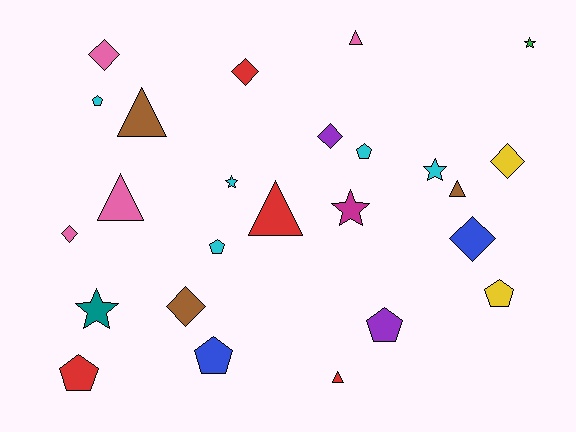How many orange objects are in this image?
There are no orange objects.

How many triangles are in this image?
There are 6 triangles.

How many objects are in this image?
There are 25 objects.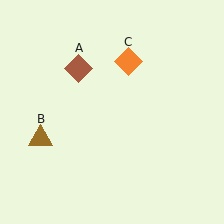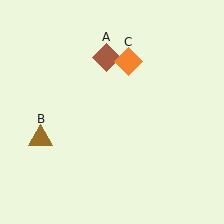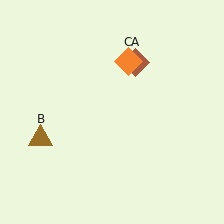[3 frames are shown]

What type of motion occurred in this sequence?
The brown diamond (object A) rotated clockwise around the center of the scene.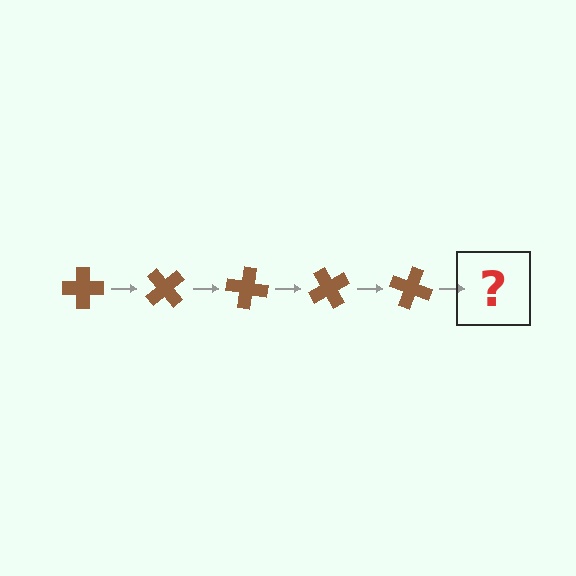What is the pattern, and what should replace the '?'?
The pattern is that the cross rotates 50 degrees each step. The '?' should be a brown cross rotated 250 degrees.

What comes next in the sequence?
The next element should be a brown cross rotated 250 degrees.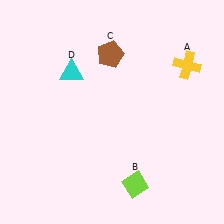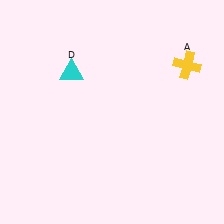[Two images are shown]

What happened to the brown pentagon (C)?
The brown pentagon (C) was removed in Image 2. It was in the top-left area of Image 1.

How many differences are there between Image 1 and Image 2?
There are 2 differences between the two images.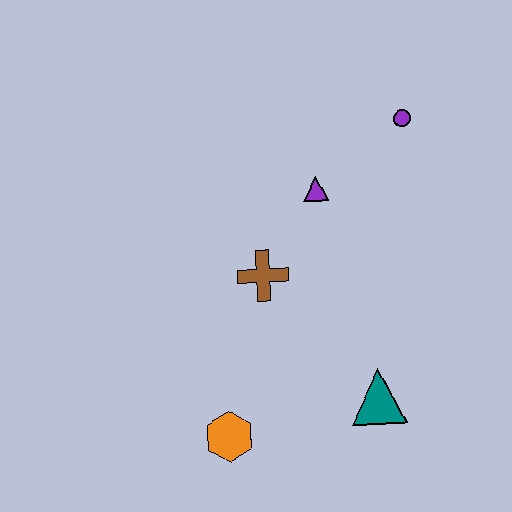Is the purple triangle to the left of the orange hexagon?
No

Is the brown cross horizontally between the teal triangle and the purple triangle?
No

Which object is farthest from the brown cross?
The purple circle is farthest from the brown cross.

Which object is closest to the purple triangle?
The brown cross is closest to the purple triangle.